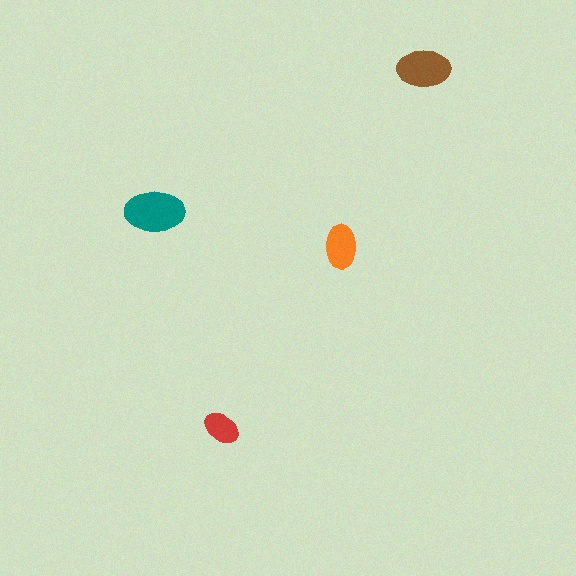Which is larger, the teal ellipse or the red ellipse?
The teal one.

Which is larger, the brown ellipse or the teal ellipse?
The teal one.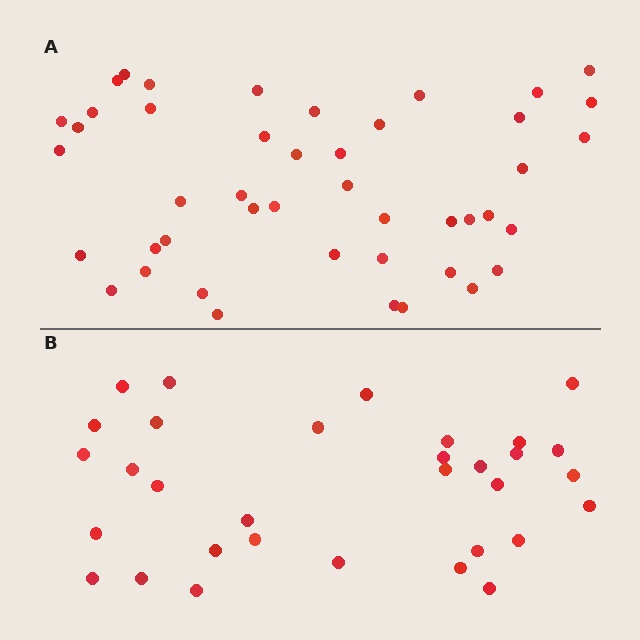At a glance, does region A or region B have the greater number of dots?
Region A (the top region) has more dots.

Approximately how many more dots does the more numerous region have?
Region A has approximately 15 more dots than region B.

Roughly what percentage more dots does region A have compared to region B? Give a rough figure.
About 40% more.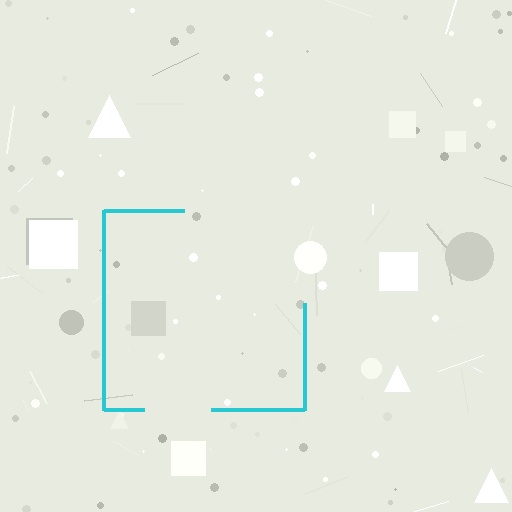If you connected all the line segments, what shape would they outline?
They would outline a square.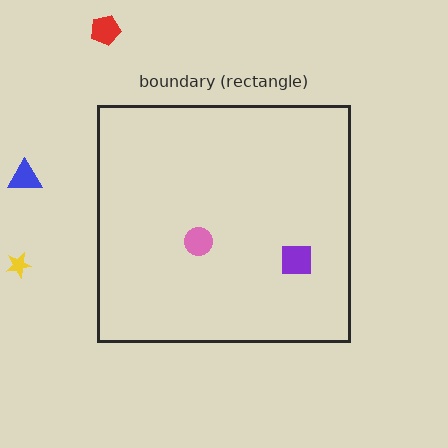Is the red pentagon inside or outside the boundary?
Outside.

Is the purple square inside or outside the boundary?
Inside.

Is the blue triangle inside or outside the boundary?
Outside.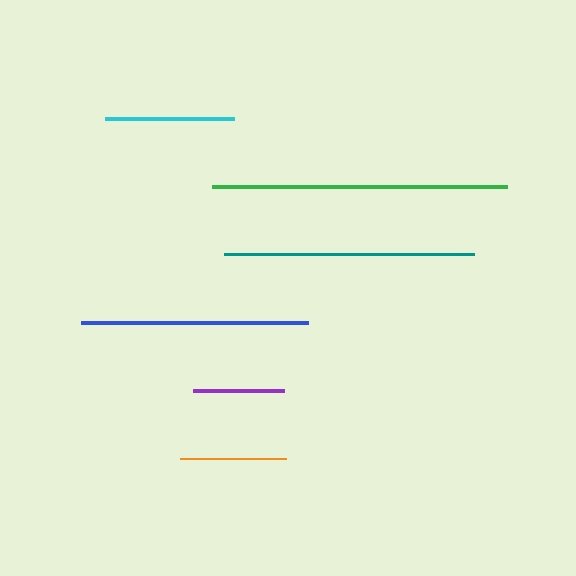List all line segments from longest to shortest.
From longest to shortest: green, teal, blue, cyan, orange, purple.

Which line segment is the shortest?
The purple line is the shortest at approximately 91 pixels.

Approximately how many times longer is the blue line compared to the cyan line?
The blue line is approximately 1.8 times the length of the cyan line.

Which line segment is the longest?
The green line is the longest at approximately 294 pixels.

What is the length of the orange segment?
The orange segment is approximately 106 pixels long.